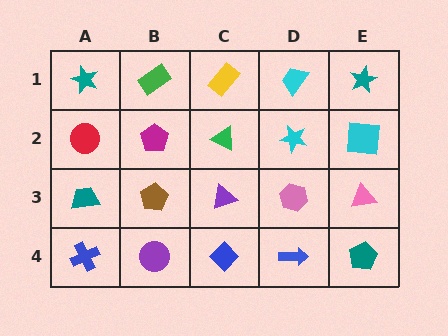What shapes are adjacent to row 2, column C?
A yellow rectangle (row 1, column C), a purple triangle (row 3, column C), a magenta pentagon (row 2, column B), a cyan star (row 2, column D).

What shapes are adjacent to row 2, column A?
A teal star (row 1, column A), a teal trapezoid (row 3, column A), a magenta pentagon (row 2, column B).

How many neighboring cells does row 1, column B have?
3.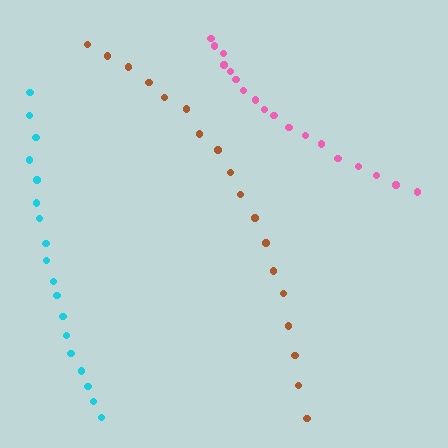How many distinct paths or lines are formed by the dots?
There are 3 distinct paths.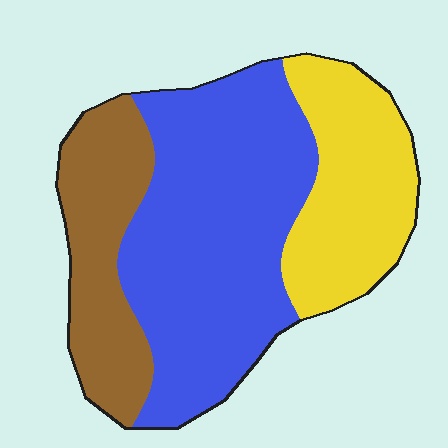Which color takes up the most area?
Blue, at roughly 50%.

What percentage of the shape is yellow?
Yellow covers about 25% of the shape.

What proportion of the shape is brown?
Brown covers 23% of the shape.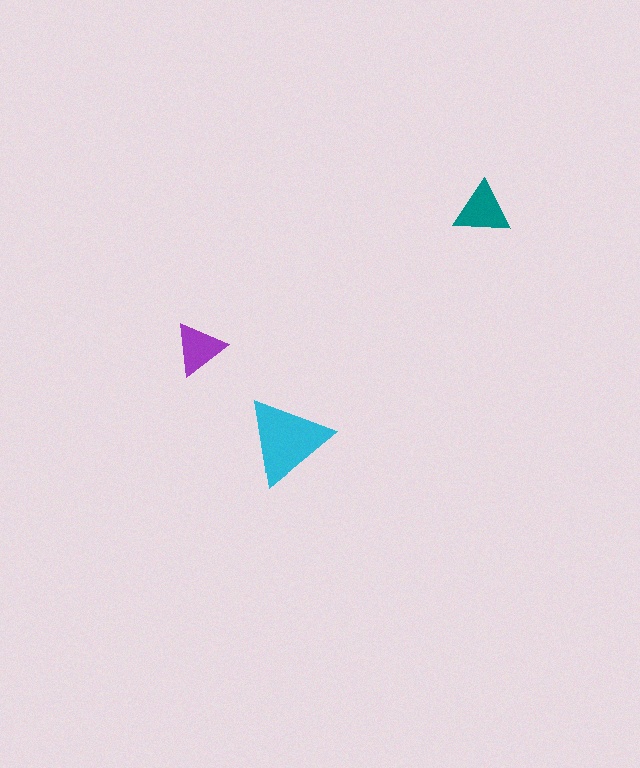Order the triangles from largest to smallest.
the cyan one, the teal one, the purple one.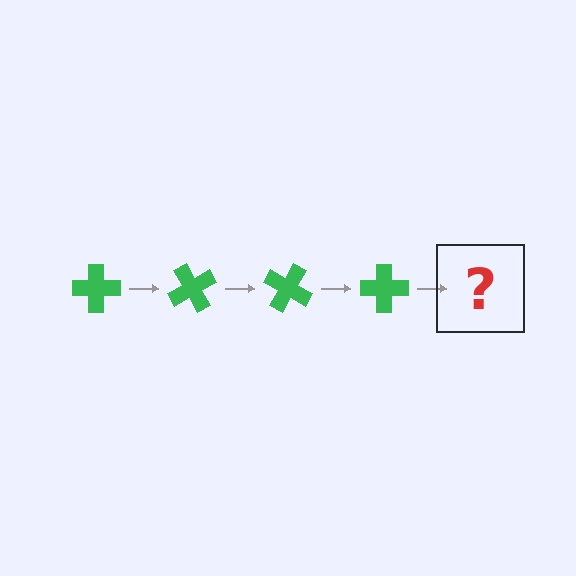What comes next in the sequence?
The next element should be a green cross rotated 240 degrees.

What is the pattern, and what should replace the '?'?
The pattern is that the cross rotates 60 degrees each step. The '?' should be a green cross rotated 240 degrees.